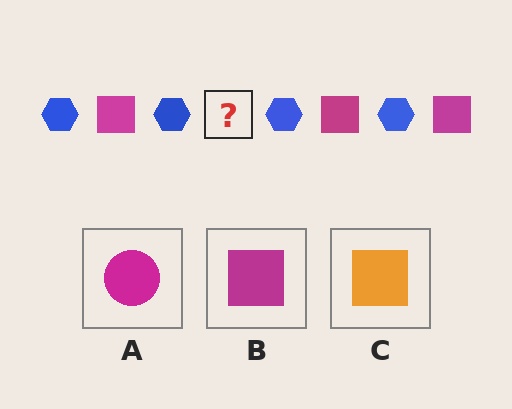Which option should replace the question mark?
Option B.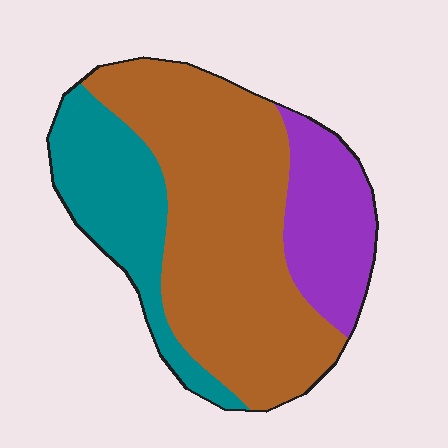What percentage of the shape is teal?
Teal takes up about one quarter (1/4) of the shape.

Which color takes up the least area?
Purple, at roughly 20%.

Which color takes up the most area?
Brown, at roughly 55%.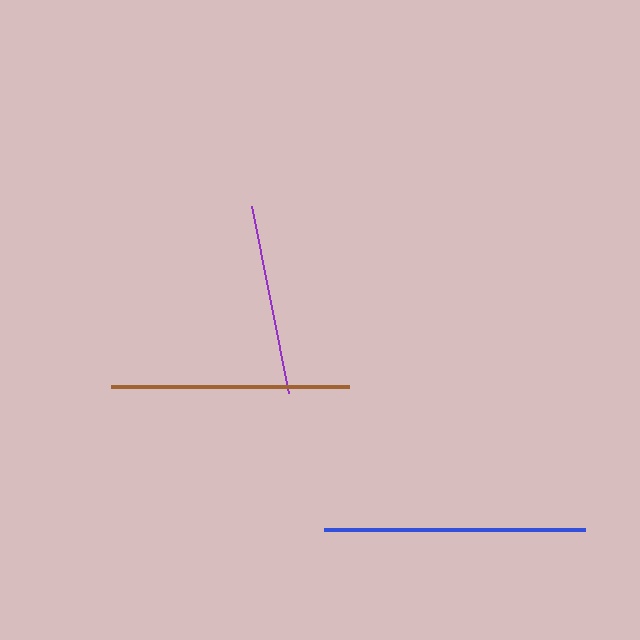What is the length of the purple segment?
The purple segment is approximately 191 pixels long.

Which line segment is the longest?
The blue line is the longest at approximately 261 pixels.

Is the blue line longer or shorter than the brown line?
The blue line is longer than the brown line.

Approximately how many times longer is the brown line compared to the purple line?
The brown line is approximately 1.2 times the length of the purple line.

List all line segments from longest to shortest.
From longest to shortest: blue, brown, purple.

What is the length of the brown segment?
The brown segment is approximately 238 pixels long.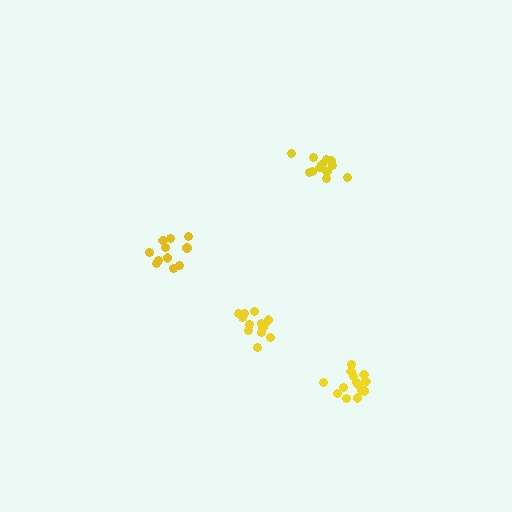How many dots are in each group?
Group 1: 13 dots, Group 2: 15 dots, Group 3: 12 dots, Group 4: 11 dots (51 total).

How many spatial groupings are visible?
There are 4 spatial groupings.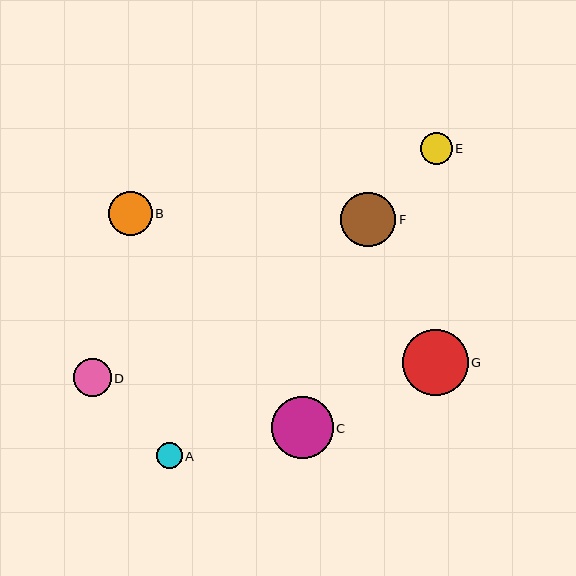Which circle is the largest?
Circle G is the largest with a size of approximately 65 pixels.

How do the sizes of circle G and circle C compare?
Circle G and circle C are approximately the same size.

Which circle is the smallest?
Circle A is the smallest with a size of approximately 26 pixels.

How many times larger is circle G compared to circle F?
Circle G is approximately 1.2 times the size of circle F.